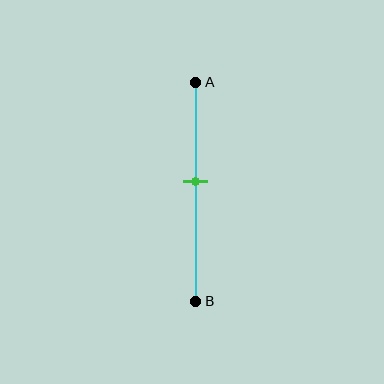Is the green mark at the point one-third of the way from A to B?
No, the mark is at about 45% from A, not at the 33% one-third point.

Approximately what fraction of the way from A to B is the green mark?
The green mark is approximately 45% of the way from A to B.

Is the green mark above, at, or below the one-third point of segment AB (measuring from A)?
The green mark is below the one-third point of segment AB.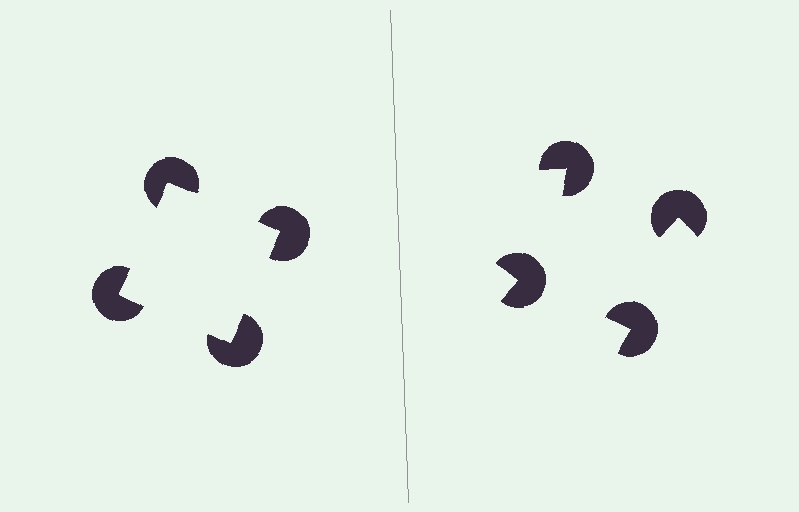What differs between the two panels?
The pac-man discs are positioned identically on both sides; only the wedge orientations differ. On the left they align to a square; on the right they are misaligned.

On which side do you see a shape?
An illusory square appears on the left side. On the right side the wedge cuts are rotated, so no coherent shape forms.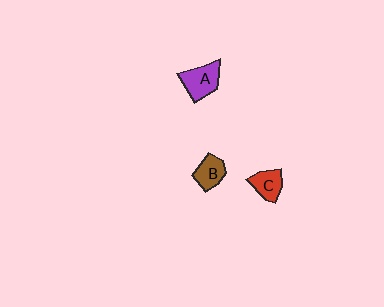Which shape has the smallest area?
Shape C (red).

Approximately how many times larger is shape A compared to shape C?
Approximately 1.4 times.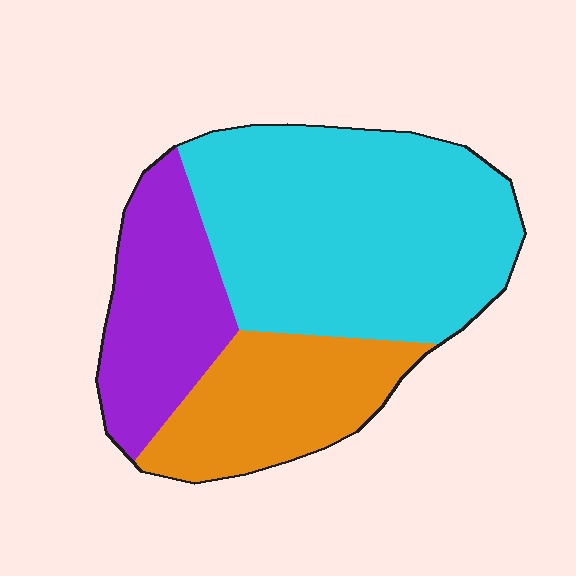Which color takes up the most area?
Cyan, at roughly 55%.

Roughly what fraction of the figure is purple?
Purple covers 23% of the figure.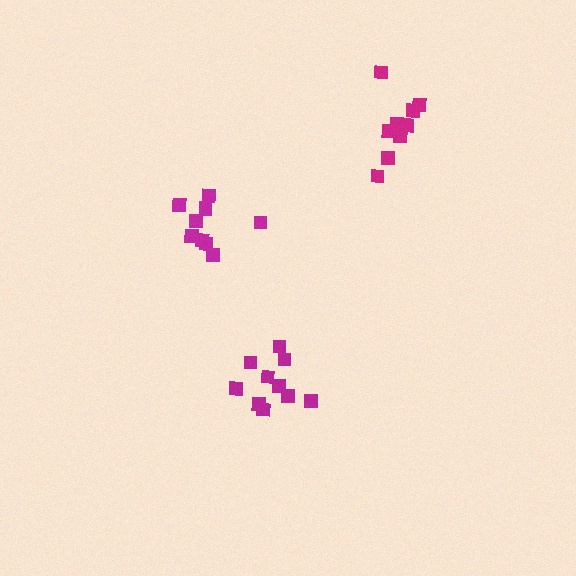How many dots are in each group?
Group 1: 9 dots, Group 2: 10 dots, Group 3: 10 dots (29 total).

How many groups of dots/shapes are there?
There are 3 groups.